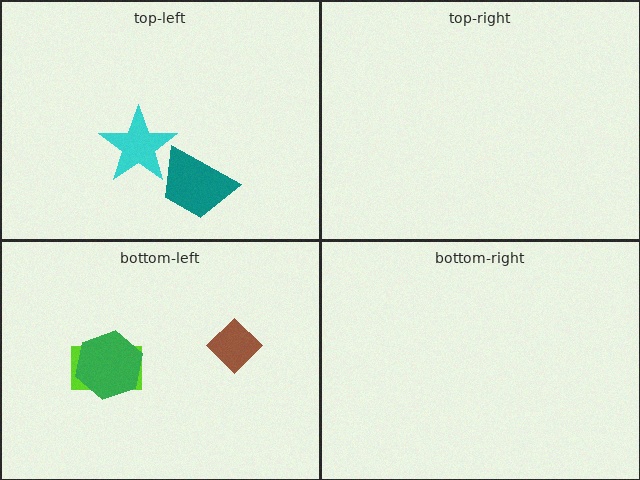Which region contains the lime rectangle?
The bottom-left region.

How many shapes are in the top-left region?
2.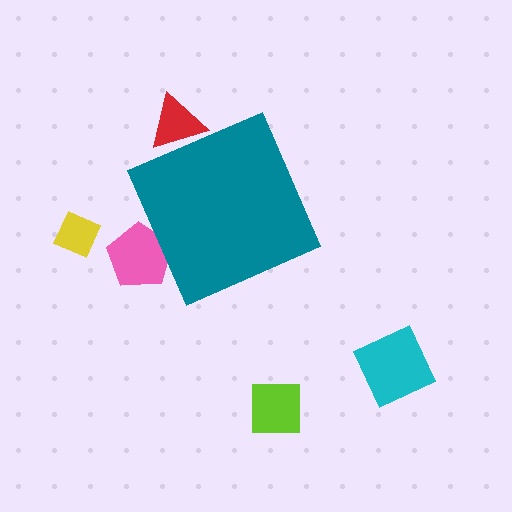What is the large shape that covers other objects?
A teal diamond.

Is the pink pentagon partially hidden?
Yes, the pink pentagon is partially hidden behind the teal diamond.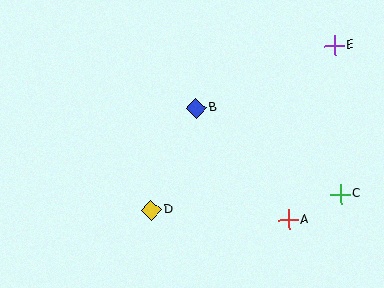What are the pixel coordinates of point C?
Point C is at (340, 194).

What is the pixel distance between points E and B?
The distance between E and B is 152 pixels.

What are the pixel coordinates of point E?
Point E is at (334, 45).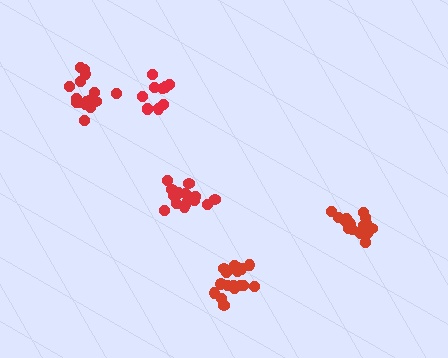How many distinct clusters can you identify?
There are 5 distinct clusters.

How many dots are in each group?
Group 1: 16 dots, Group 2: 16 dots, Group 3: 17 dots, Group 4: 17 dots, Group 5: 11 dots (77 total).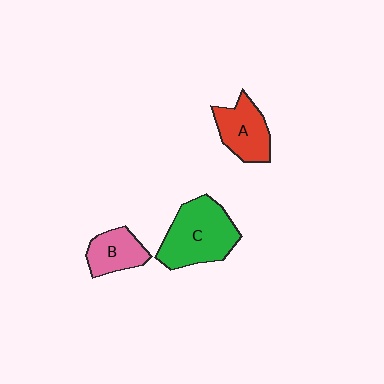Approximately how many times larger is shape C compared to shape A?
Approximately 1.5 times.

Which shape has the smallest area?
Shape B (pink).